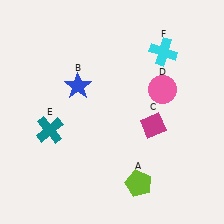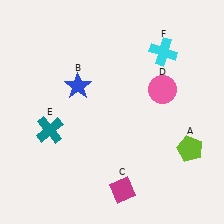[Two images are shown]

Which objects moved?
The objects that moved are: the lime pentagon (A), the magenta diamond (C).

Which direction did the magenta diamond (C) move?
The magenta diamond (C) moved down.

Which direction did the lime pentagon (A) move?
The lime pentagon (A) moved right.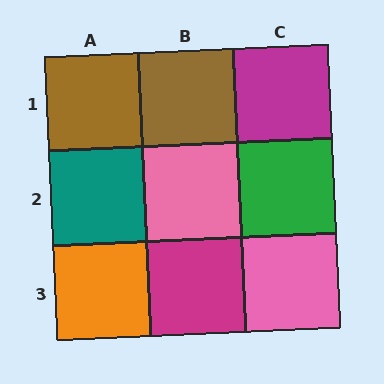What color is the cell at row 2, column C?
Green.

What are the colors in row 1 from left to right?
Brown, brown, magenta.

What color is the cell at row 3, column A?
Orange.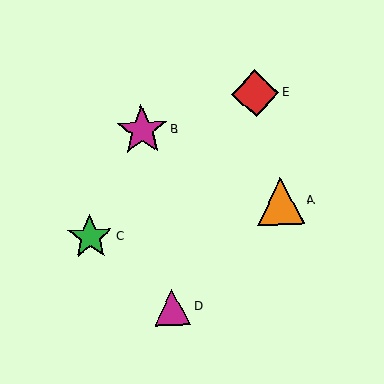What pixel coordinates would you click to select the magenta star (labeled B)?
Click at (142, 130) to select the magenta star B.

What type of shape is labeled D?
Shape D is a magenta triangle.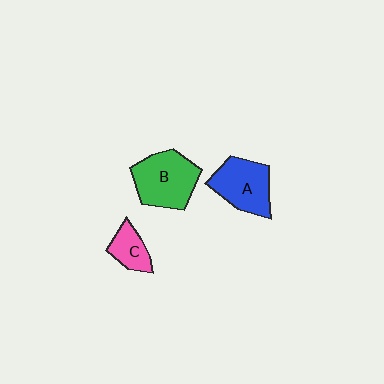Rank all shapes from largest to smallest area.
From largest to smallest: B (green), A (blue), C (pink).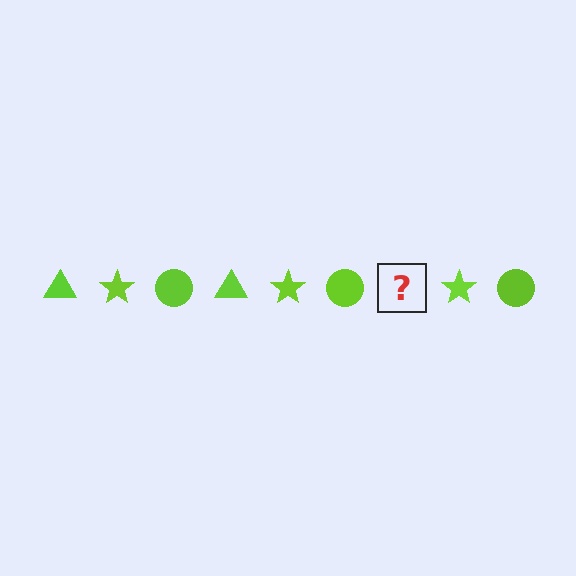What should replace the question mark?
The question mark should be replaced with a lime triangle.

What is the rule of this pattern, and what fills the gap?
The rule is that the pattern cycles through triangle, star, circle shapes in lime. The gap should be filled with a lime triangle.